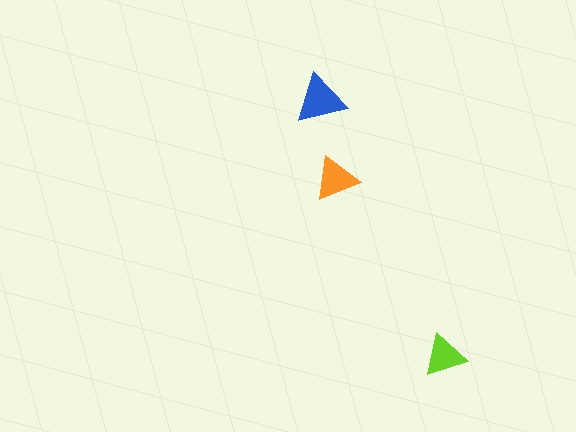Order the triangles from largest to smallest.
the blue one, the orange one, the lime one.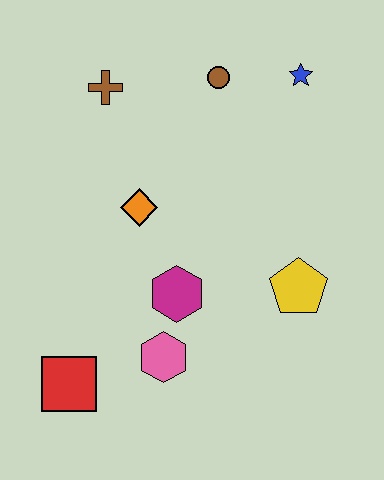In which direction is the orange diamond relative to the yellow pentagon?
The orange diamond is to the left of the yellow pentagon.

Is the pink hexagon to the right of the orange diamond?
Yes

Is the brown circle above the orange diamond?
Yes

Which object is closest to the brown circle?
The blue star is closest to the brown circle.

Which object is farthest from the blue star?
The red square is farthest from the blue star.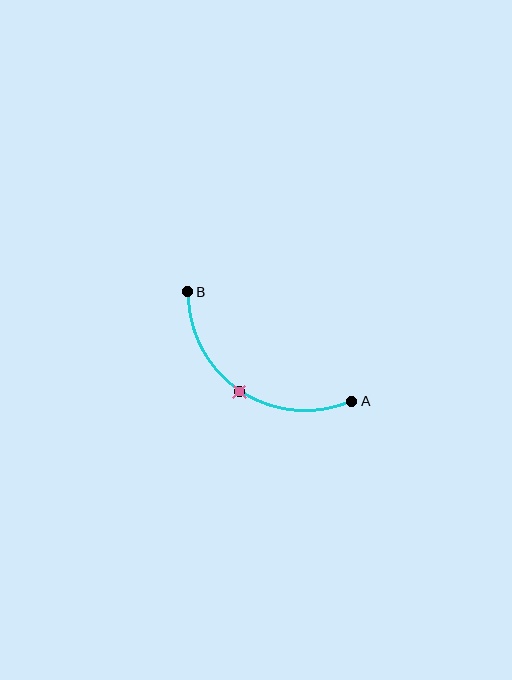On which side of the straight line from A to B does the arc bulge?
The arc bulges below the straight line connecting A and B.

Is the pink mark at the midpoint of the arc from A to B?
Yes. The pink mark lies on the arc at equal arc-length from both A and B — it is the arc midpoint.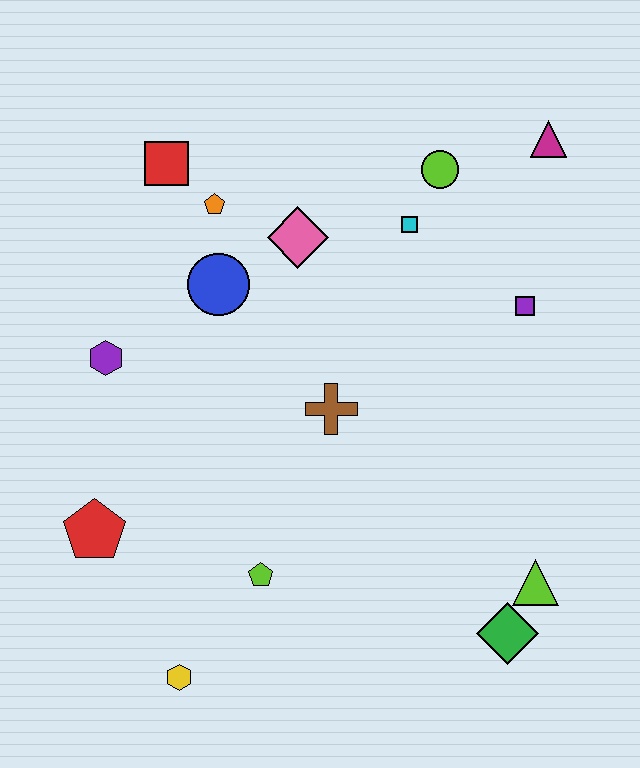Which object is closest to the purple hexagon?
The blue circle is closest to the purple hexagon.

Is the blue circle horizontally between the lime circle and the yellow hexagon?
Yes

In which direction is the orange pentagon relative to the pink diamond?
The orange pentagon is to the left of the pink diamond.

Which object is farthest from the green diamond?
The red square is farthest from the green diamond.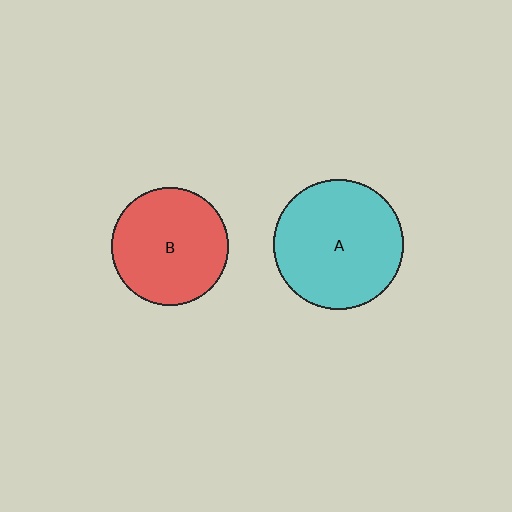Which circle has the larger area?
Circle A (cyan).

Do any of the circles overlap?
No, none of the circles overlap.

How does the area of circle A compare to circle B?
Approximately 1.2 times.